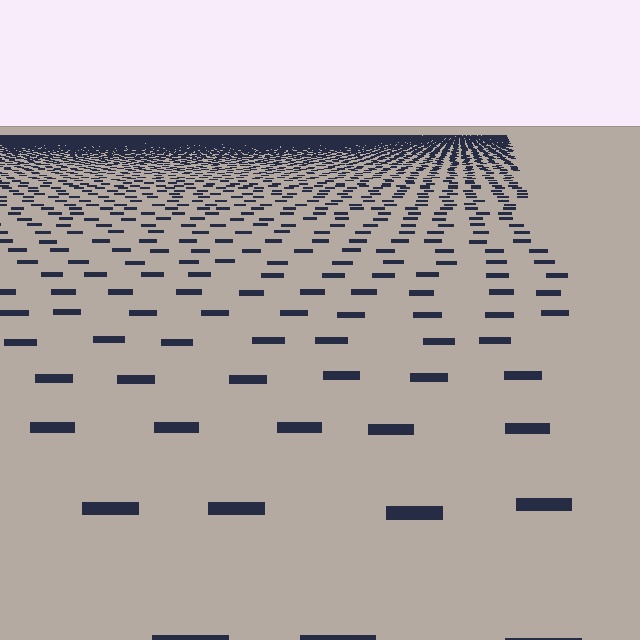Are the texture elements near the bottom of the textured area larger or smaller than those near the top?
Larger. Near the bottom, elements are closer to the viewer and appear at a bigger on-screen size.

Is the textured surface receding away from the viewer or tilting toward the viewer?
The surface is receding away from the viewer. Texture elements get smaller and denser toward the top.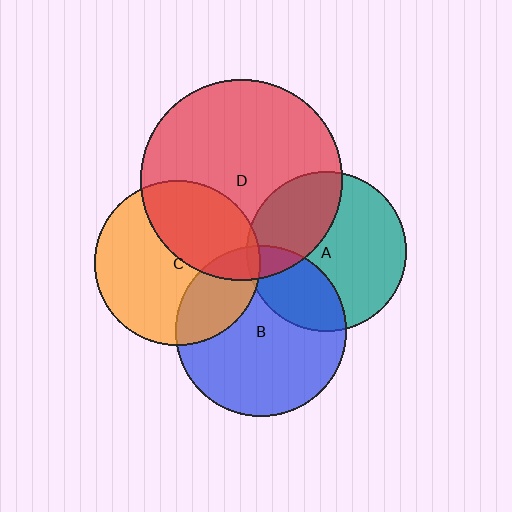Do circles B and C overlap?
Yes.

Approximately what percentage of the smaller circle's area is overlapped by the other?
Approximately 25%.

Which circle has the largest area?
Circle D (red).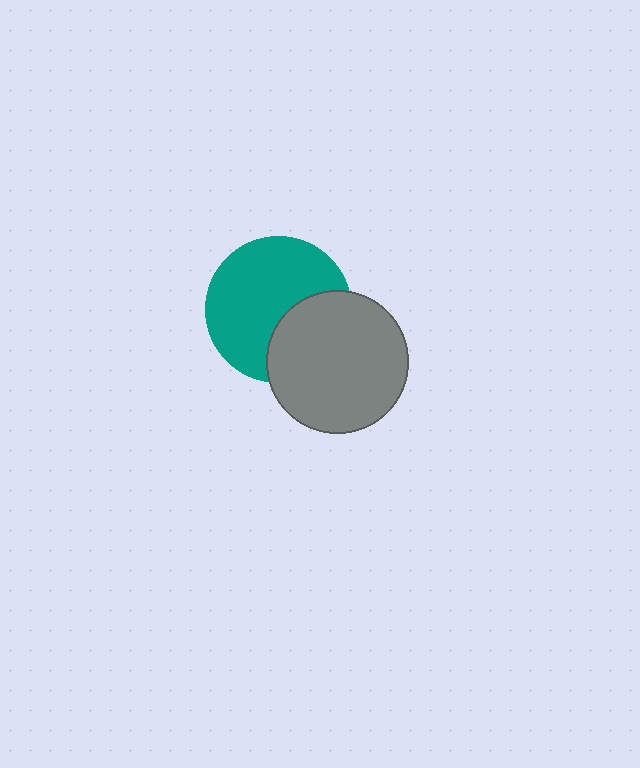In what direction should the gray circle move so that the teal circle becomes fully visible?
The gray circle should move toward the lower-right. That is the shortest direction to clear the overlap and leave the teal circle fully visible.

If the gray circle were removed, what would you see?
You would see the complete teal circle.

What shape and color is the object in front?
The object in front is a gray circle.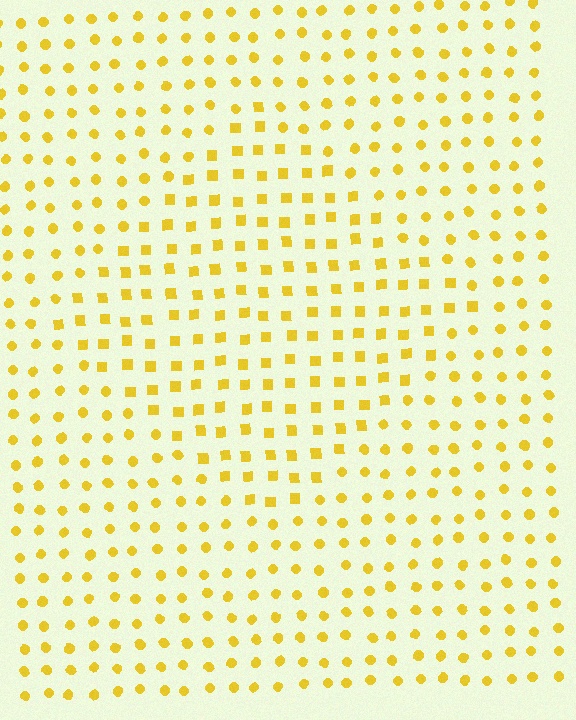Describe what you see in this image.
The image is filled with small yellow elements arranged in a uniform grid. A diamond-shaped region contains squares, while the surrounding area contains circles. The boundary is defined purely by the change in element shape.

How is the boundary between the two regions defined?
The boundary is defined by a change in element shape: squares inside vs. circles outside. All elements share the same color and spacing.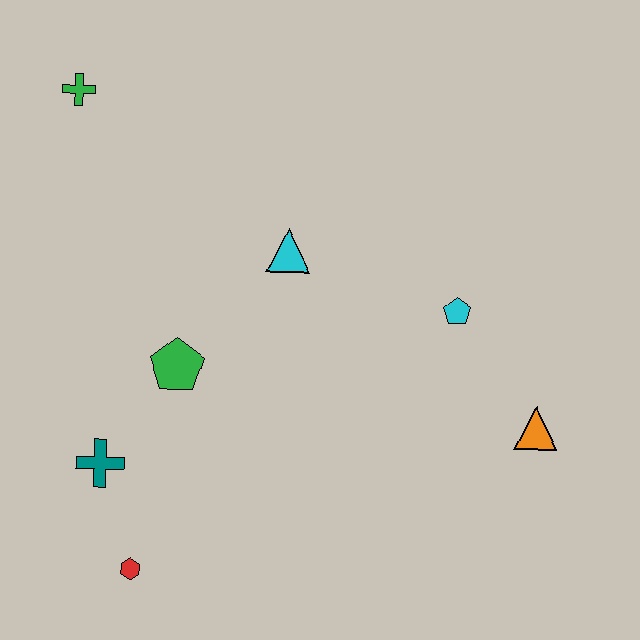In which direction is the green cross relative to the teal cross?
The green cross is above the teal cross.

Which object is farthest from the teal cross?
The orange triangle is farthest from the teal cross.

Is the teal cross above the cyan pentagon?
No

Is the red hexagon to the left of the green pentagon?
Yes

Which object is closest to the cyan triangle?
The green pentagon is closest to the cyan triangle.